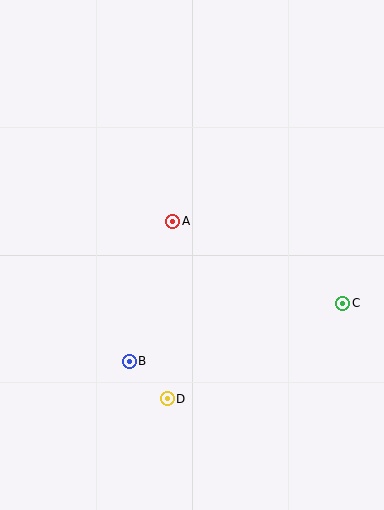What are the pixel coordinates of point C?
Point C is at (343, 303).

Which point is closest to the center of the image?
Point A at (173, 221) is closest to the center.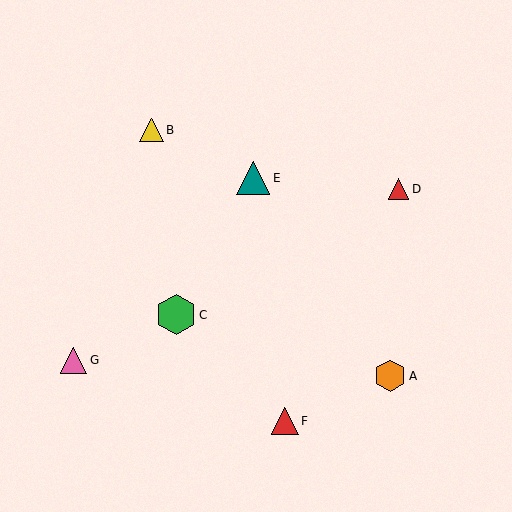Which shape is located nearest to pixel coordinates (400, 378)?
The orange hexagon (labeled A) at (390, 376) is nearest to that location.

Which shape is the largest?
The green hexagon (labeled C) is the largest.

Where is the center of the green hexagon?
The center of the green hexagon is at (176, 315).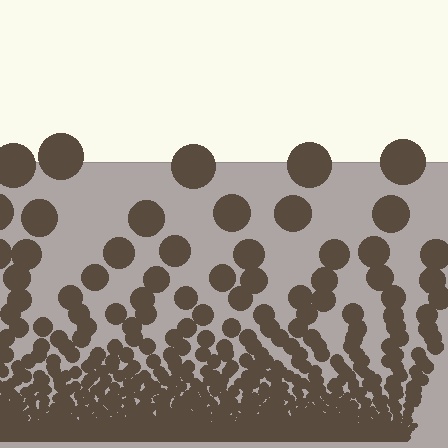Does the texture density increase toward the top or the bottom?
Density increases toward the bottom.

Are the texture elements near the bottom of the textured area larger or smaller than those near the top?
Smaller. The gradient is inverted — elements near the bottom are smaller and denser.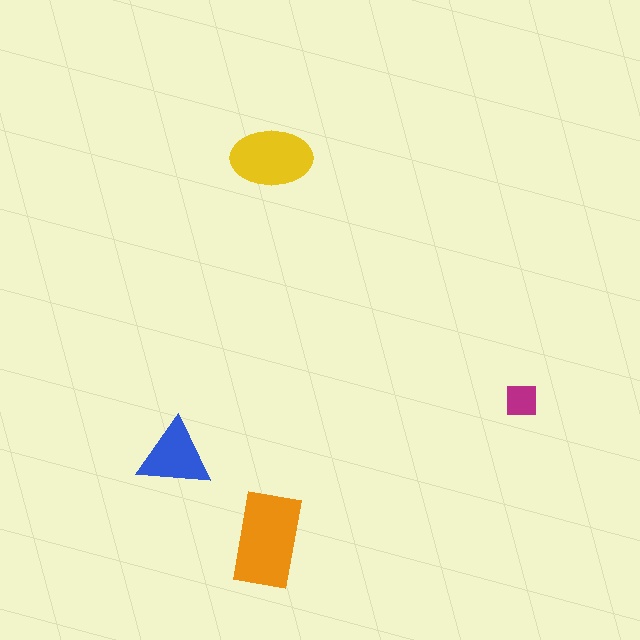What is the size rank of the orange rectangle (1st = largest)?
1st.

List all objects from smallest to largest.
The magenta square, the blue triangle, the yellow ellipse, the orange rectangle.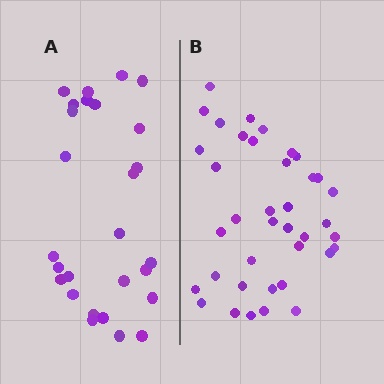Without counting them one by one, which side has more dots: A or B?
Region B (the right region) has more dots.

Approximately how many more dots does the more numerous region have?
Region B has roughly 12 or so more dots than region A.